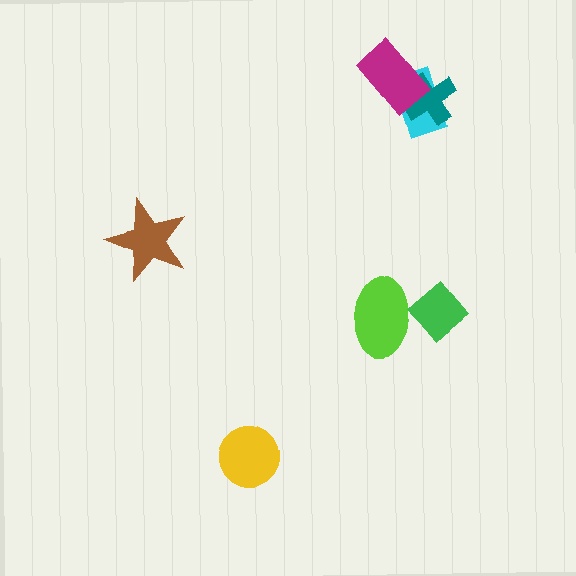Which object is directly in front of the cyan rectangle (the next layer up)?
The teal cross is directly in front of the cyan rectangle.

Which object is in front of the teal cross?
The magenta rectangle is in front of the teal cross.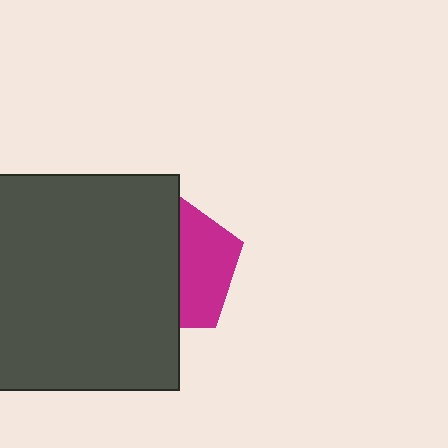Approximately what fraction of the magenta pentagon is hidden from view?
Roughly 58% of the magenta pentagon is hidden behind the dark gray square.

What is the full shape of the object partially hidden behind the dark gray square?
The partially hidden object is a magenta pentagon.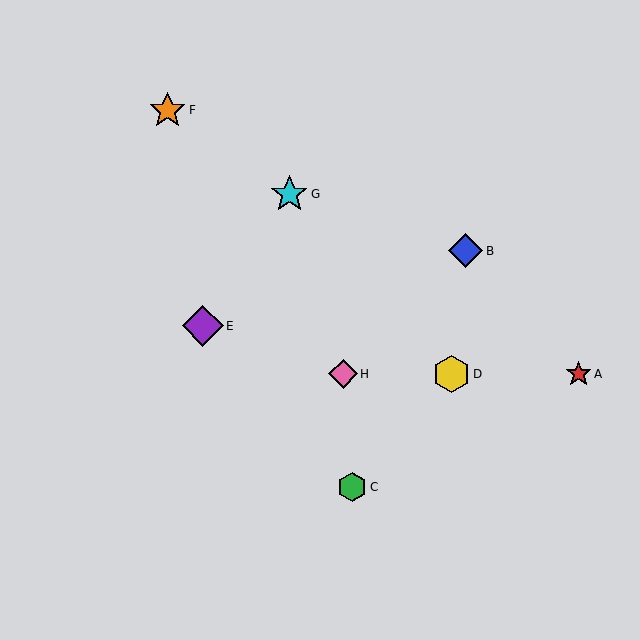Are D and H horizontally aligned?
Yes, both are at y≈374.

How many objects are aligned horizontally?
3 objects (A, D, H) are aligned horizontally.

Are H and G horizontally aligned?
No, H is at y≈374 and G is at y≈194.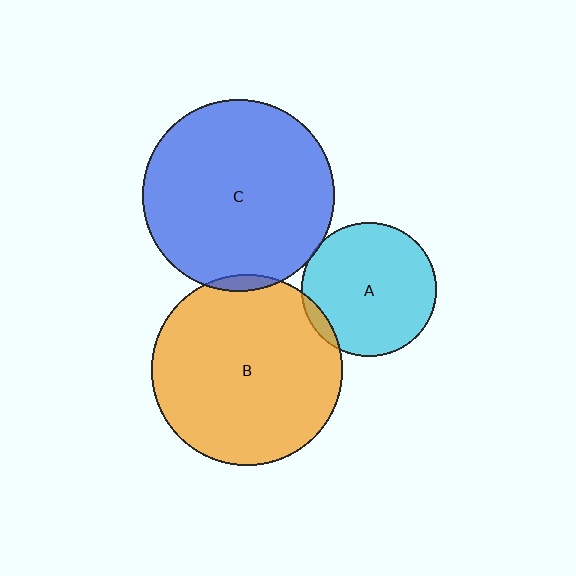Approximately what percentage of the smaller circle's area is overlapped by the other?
Approximately 5%.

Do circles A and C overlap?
Yes.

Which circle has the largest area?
Circle C (blue).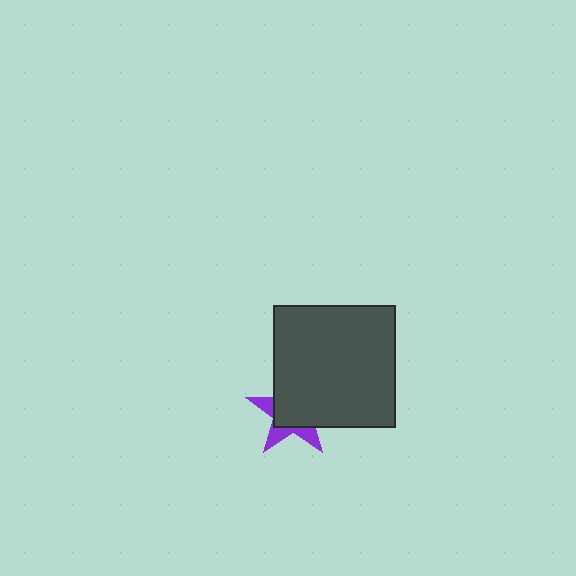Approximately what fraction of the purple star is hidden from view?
Roughly 64% of the purple star is hidden behind the dark gray square.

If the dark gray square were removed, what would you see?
You would see the complete purple star.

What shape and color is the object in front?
The object in front is a dark gray square.